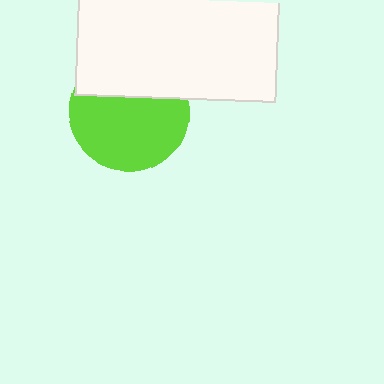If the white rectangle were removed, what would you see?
You would see the complete lime circle.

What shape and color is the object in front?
The object in front is a white rectangle.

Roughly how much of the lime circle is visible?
Most of it is visible (roughly 66%).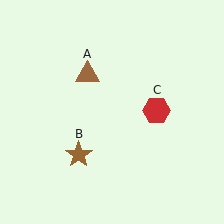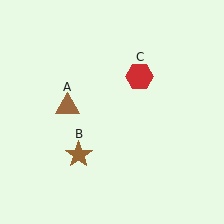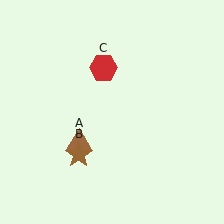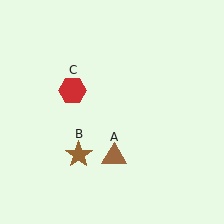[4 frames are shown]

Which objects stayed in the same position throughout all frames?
Brown star (object B) remained stationary.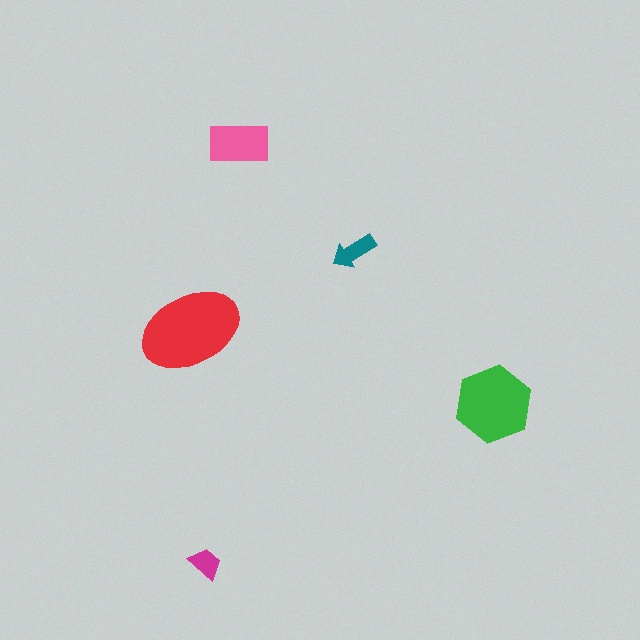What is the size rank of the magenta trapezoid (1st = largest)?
5th.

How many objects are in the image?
There are 5 objects in the image.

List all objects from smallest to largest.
The magenta trapezoid, the teal arrow, the pink rectangle, the green hexagon, the red ellipse.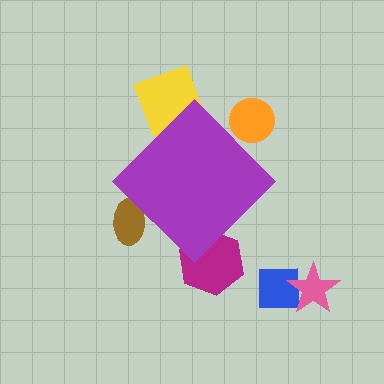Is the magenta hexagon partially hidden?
Yes, the magenta hexagon is partially hidden behind the purple diamond.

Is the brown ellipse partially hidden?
Yes, the brown ellipse is partially hidden behind the purple diamond.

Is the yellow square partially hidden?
Yes, the yellow square is partially hidden behind the purple diamond.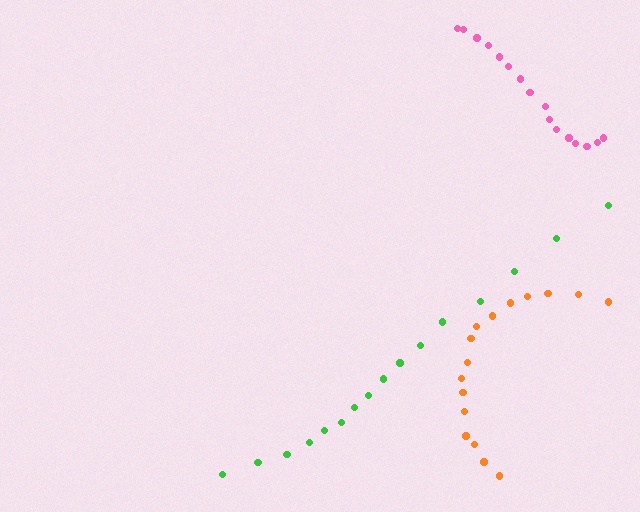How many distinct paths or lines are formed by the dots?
There are 3 distinct paths.